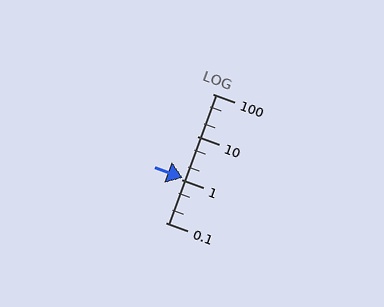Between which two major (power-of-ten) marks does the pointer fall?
The pointer is between 1 and 10.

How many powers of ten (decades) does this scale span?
The scale spans 3 decades, from 0.1 to 100.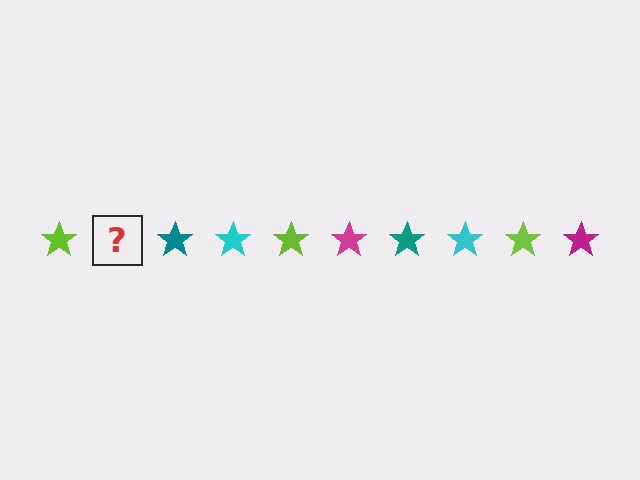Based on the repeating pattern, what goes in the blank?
The blank should be a magenta star.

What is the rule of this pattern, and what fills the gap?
The rule is that the pattern cycles through lime, magenta, teal, cyan stars. The gap should be filled with a magenta star.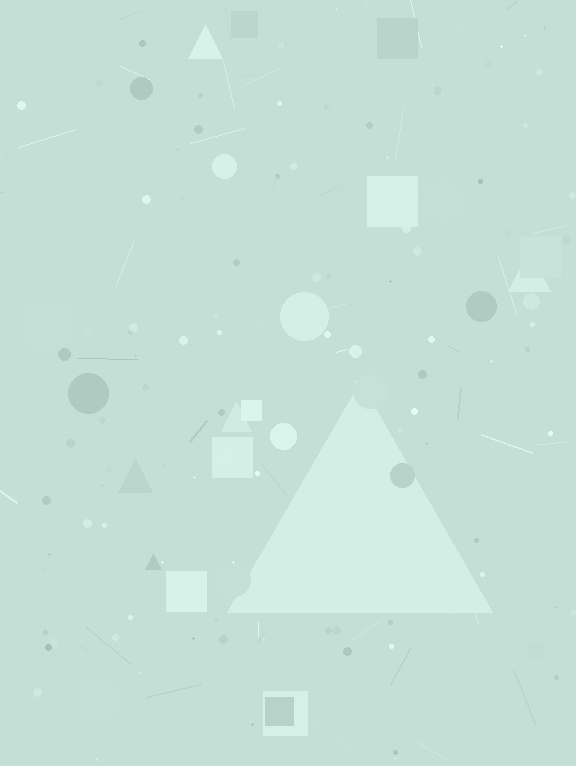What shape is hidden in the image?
A triangle is hidden in the image.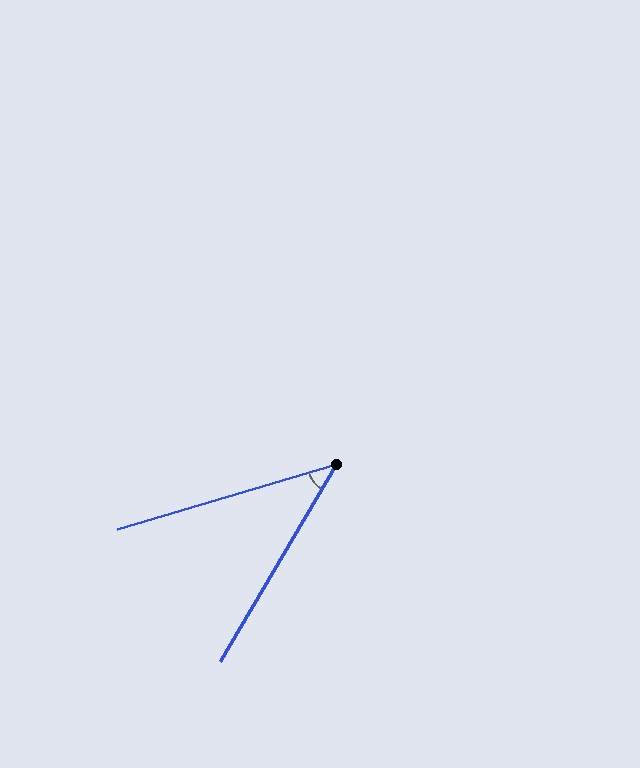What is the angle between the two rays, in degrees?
Approximately 43 degrees.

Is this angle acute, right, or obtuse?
It is acute.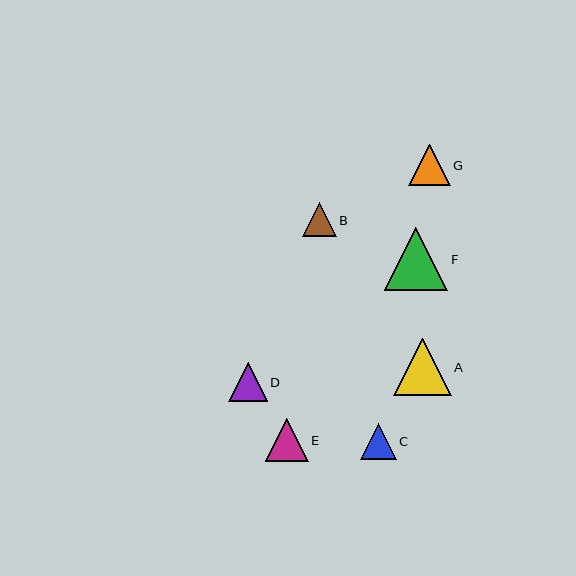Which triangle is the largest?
Triangle F is the largest with a size of approximately 63 pixels.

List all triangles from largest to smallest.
From largest to smallest: F, A, E, G, D, C, B.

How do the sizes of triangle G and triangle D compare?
Triangle G and triangle D are approximately the same size.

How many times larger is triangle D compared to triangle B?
Triangle D is approximately 1.2 times the size of triangle B.